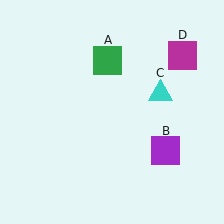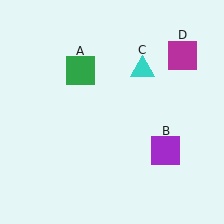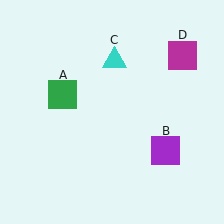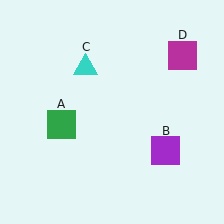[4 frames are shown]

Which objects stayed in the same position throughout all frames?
Purple square (object B) and magenta square (object D) remained stationary.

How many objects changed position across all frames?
2 objects changed position: green square (object A), cyan triangle (object C).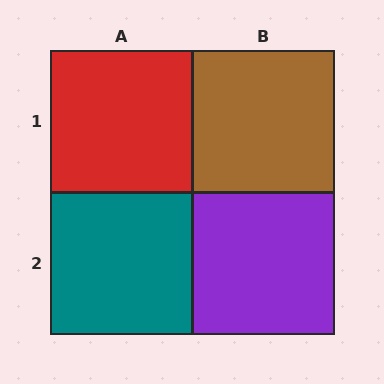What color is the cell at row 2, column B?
Purple.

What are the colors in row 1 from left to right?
Red, brown.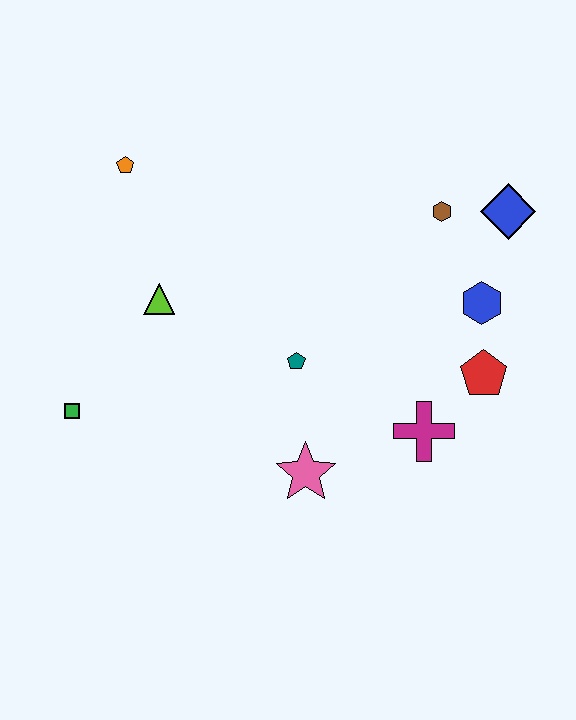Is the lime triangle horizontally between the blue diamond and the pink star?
No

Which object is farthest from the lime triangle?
The blue diamond is farthest from the lime triangle.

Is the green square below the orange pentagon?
Yes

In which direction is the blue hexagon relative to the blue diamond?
The blue hexagon is below the blue diamond.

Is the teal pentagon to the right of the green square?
Yes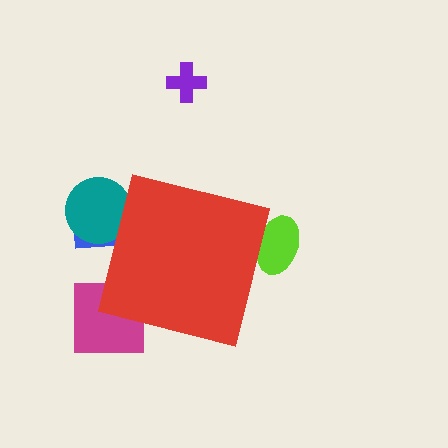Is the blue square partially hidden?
Yes, the blue square is partially hidden behind the red square.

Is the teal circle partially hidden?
Yes, the teal circle is partially hidden behind the red square.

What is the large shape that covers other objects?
A red square.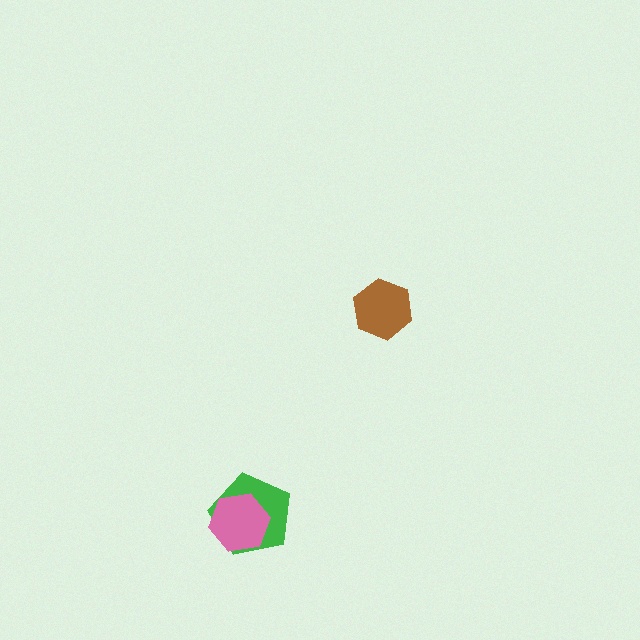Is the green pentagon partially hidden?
Yes, it is partially covered by another shape.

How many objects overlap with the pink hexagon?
1 object overlaps with the pink hexagon.